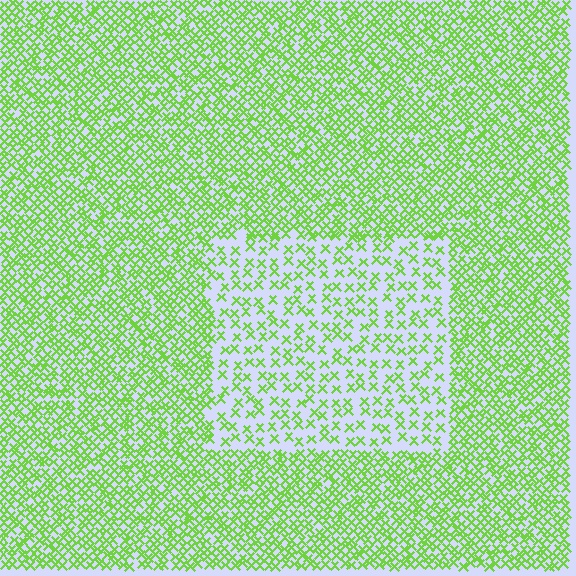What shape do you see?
I see a rectangle.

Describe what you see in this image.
The image contains small lime elements arranged at two different densities. A rectangle-shaped region is visible where the elements are less densely packed than the surrounding area.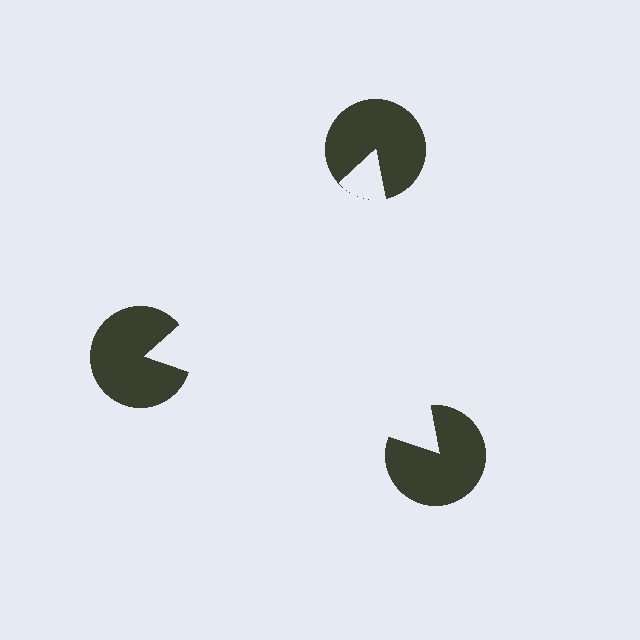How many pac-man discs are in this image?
There are 3 — one at each vertex of the illusory triangle.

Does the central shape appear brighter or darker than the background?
It typically appears slightly brighter than the background, even though no actual brightness change is drawn.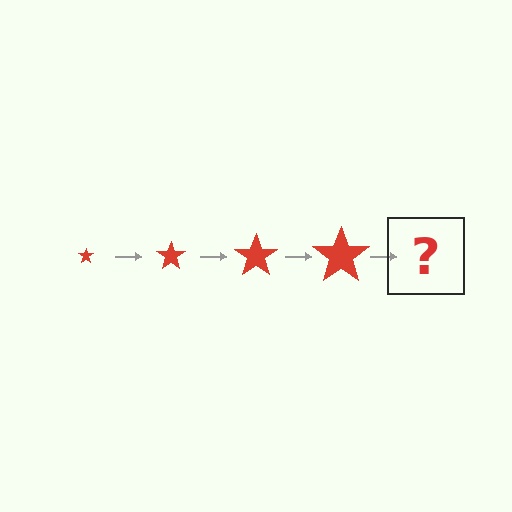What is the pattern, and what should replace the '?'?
The pattern is that the star gets progressively larger each step. The '?' should be a red star, larger than the previous one.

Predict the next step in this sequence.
The next step is a red star, larger than the previous one.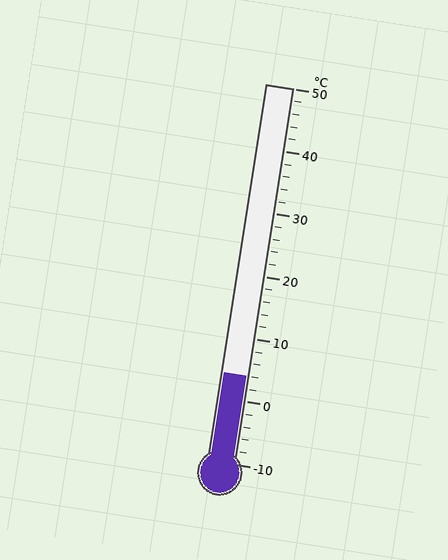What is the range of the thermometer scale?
The thermometer scale ranges from -10°C to 50°C.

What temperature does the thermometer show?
The thermometer shows approximately 4°C.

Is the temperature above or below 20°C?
The temperature is below 20°C.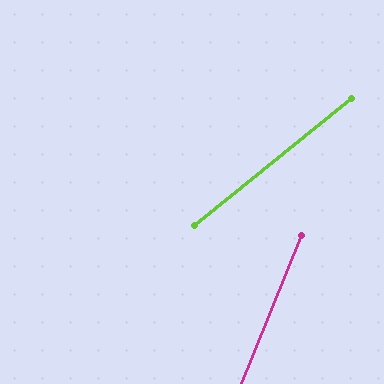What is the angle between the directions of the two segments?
Approximately 29 degrees.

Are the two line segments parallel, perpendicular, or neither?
Neither parallel nor perpendicular — they differ by about 29°.